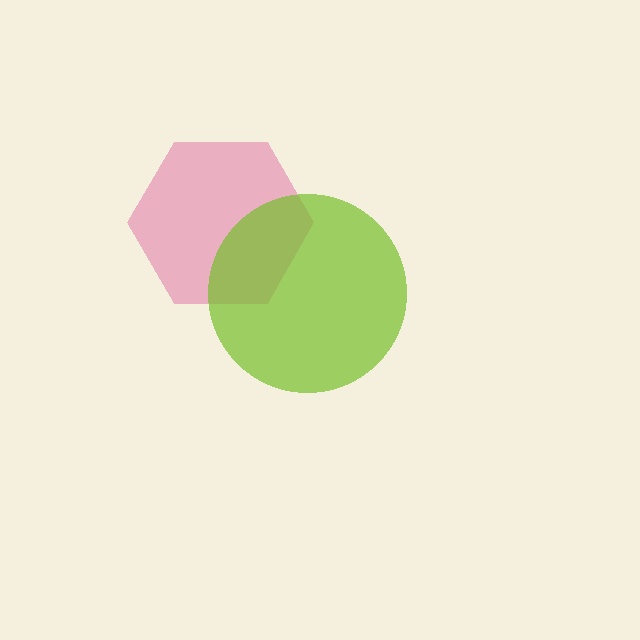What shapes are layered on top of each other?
The layered shapes are: a pink hexagon, a lime circle.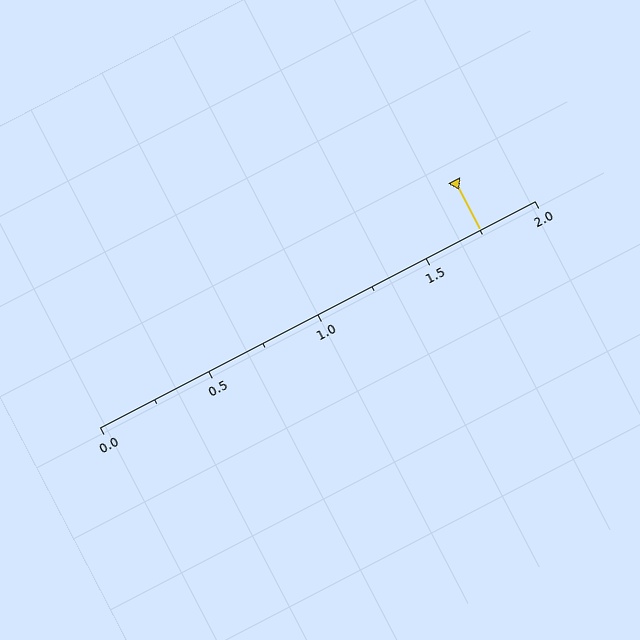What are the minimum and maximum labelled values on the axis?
The axis runs from 0.0 to 2.0.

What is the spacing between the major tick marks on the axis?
The major ticks are spaced 0.5 apart.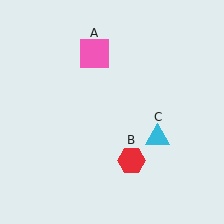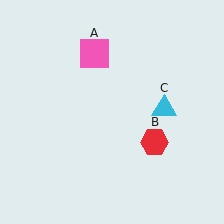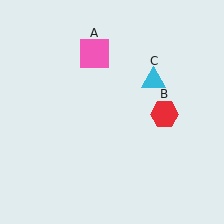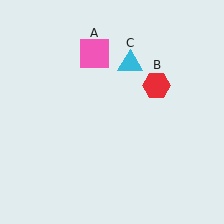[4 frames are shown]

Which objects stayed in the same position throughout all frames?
Pink square (object A) remained stationary.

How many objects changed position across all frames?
2 objects changed position: red hexagon (object B), cyan triangle (object C).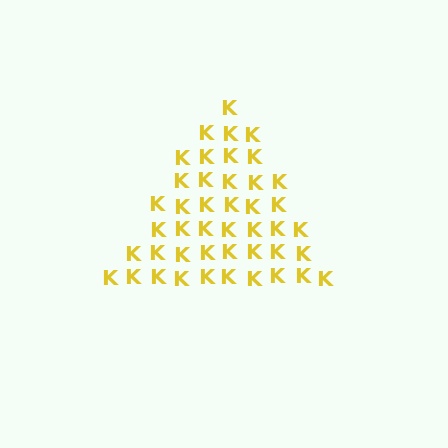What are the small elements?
The small elements are letter K's.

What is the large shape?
The large shape is a triangle.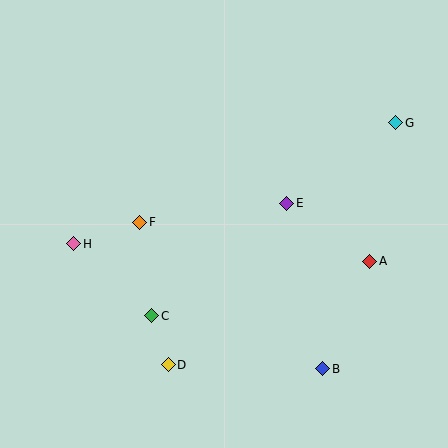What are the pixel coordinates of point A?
Point A is at (370, 261).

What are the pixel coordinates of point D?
Point D is at (168, 365).